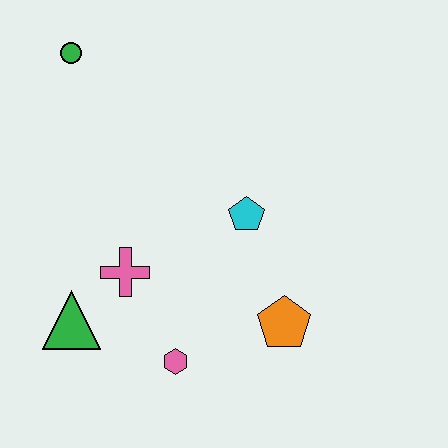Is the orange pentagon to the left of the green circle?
No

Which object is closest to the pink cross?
The green triangle is closest to the pink cross.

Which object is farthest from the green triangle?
The green circle is farthest from the green triangle.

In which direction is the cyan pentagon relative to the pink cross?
The cyan pentagon is to the right of the pink cross.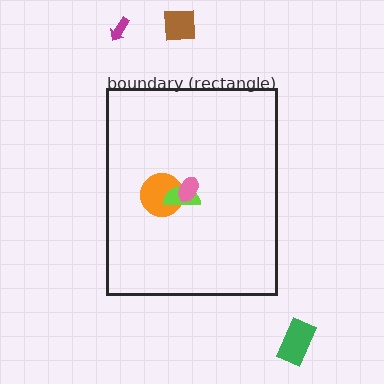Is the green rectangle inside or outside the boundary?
Outside.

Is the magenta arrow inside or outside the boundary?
Outside.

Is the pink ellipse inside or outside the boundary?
Inside.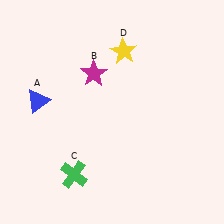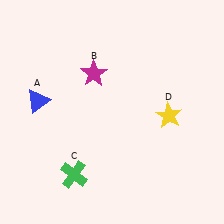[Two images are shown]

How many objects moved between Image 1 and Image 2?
1 object moved between the two images.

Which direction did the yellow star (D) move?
The yellow star (D) moved down.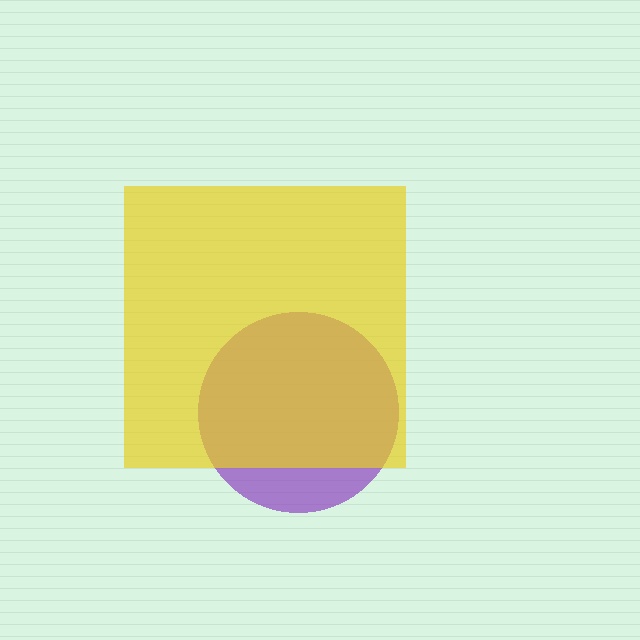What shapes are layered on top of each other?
The layered shapes are: a purple circle, a yellow square.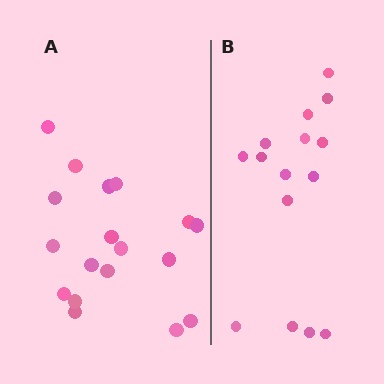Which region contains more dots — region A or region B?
Region A (the left region) has more dots.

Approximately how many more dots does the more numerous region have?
Region A has just a few more — roughly 2 or 3 more dots than region B.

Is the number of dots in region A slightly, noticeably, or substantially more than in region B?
Region A has only slightly more — the two regions are fairly close. The ratio is roughly 1.2 to 1.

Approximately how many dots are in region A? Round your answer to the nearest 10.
About 20 dots. (The exact count is 18, which rounds to 20.)